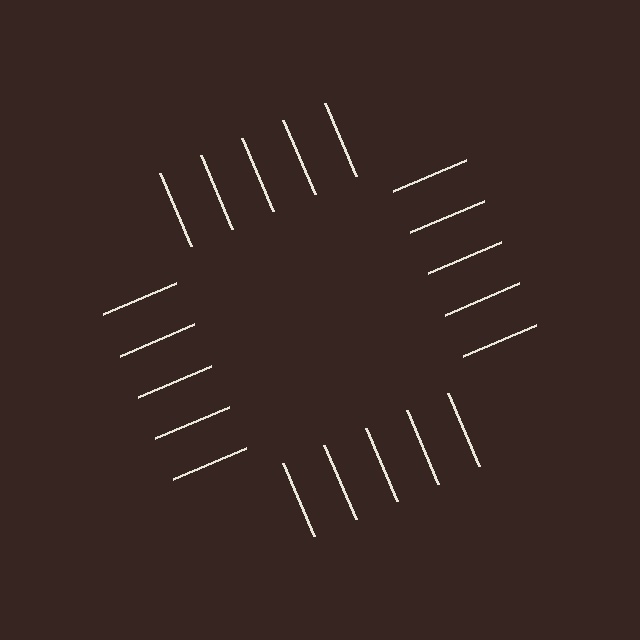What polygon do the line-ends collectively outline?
An illusory square — the line segments terminate on its edges but no continuous stroke is drawn.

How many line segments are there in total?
20 — 5 along each of the 4 edges.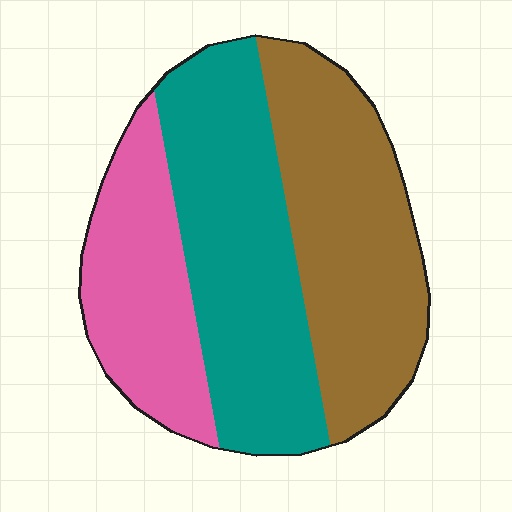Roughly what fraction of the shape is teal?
Teal takes up about two fifths (2/5) of the shape.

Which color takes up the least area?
Pink, at roughly 25%.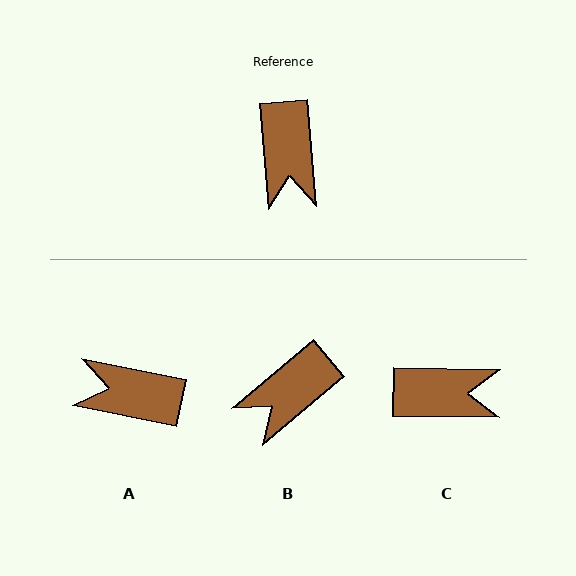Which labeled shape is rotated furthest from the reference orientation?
A, about 106 degrees away.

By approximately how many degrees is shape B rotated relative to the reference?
Approximately 54 degrees clockwise.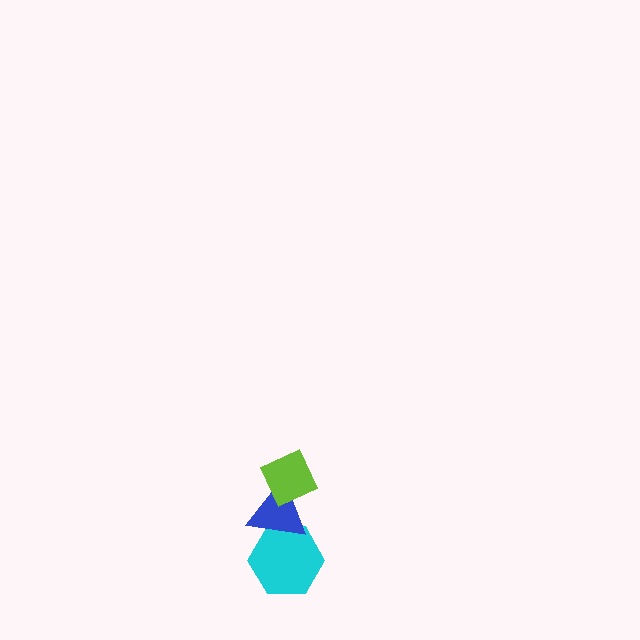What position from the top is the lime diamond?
The lime diamond is 1st from the top.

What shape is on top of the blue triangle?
The lime diamond is on top of the blue triangle.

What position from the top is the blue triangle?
The blue triangle is 2nd from the top.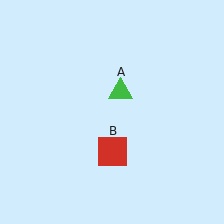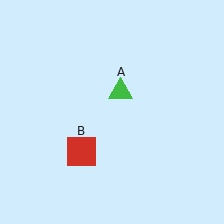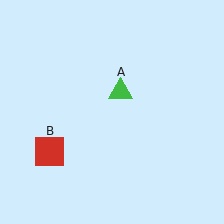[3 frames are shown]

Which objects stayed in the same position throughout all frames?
Green triangle (object A) remained stationary.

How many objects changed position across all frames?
1 object changed position: red square (object B).